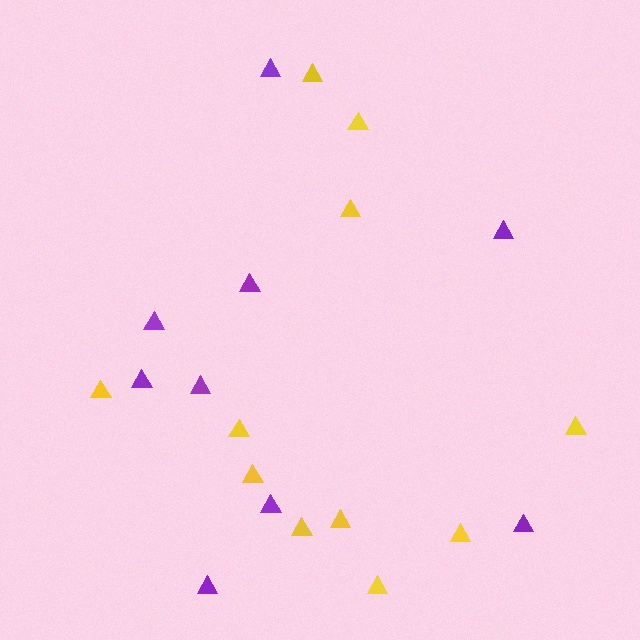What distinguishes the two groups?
There are 2 groups: one group of yellow triangles (11) and one group of purple triangles (9).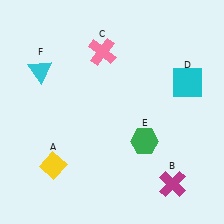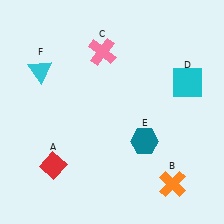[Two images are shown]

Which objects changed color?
A changed from yellow to red. B changed from magenta to orange. E changed from green to teal.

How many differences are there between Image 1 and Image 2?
There are 3 differences between the two images.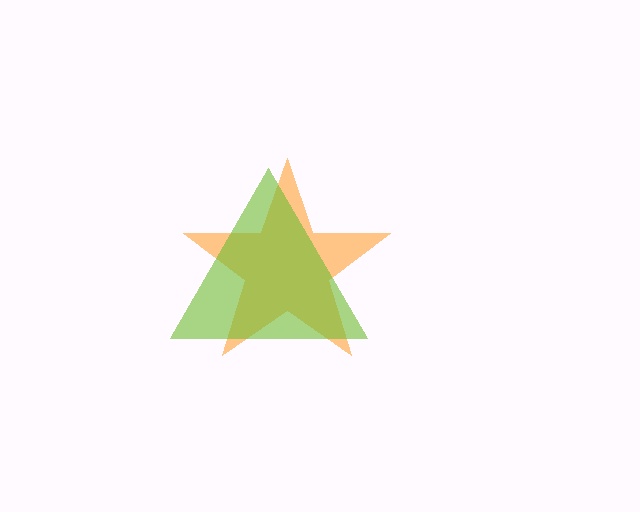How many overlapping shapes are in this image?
There are 2 overlapping shapes in the image.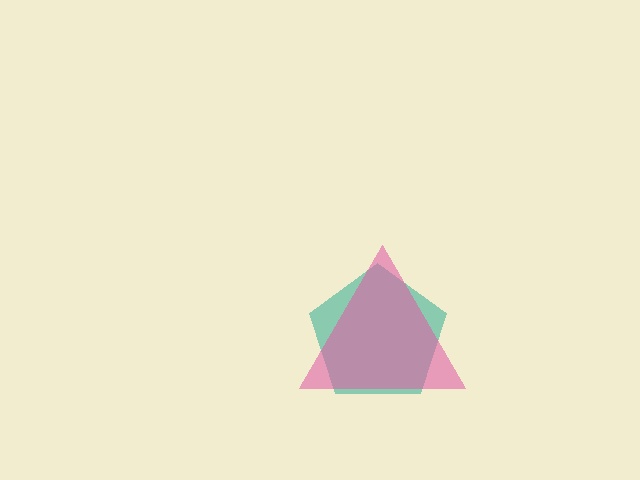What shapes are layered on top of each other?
The layered shapes are: a teal pentagon, a pink triangle.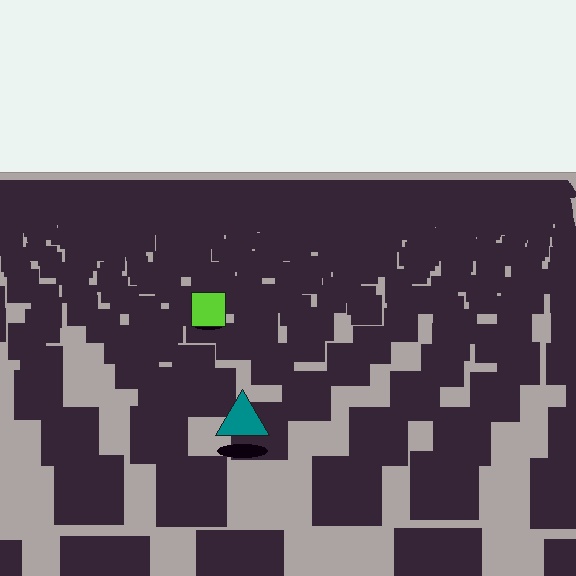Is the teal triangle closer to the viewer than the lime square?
Yes. The teal triangle is closer — you can tell from the texture gradient: the ground texture is coarser near it.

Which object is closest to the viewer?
The teal triangle is closest. The texture marks near it are larger and more spread out.